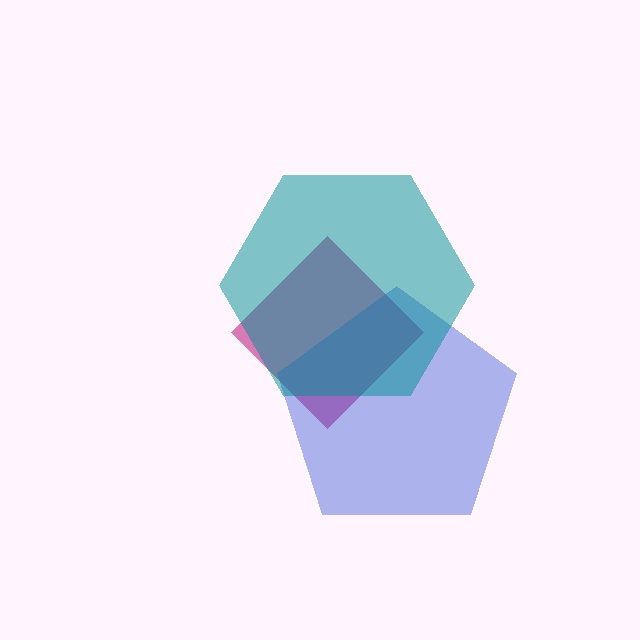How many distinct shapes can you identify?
There are 3 distinct shapes: a magenta diamond, a blue pentagon, a teal hexagon.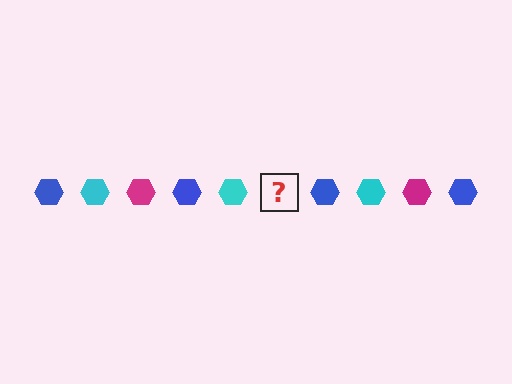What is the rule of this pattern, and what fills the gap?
The rule is that the pattern cycles through blue, cyan, magenta hexagons. The gap should be filled with a magenta hexagon.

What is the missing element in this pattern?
The missing element is a magenta hexagon.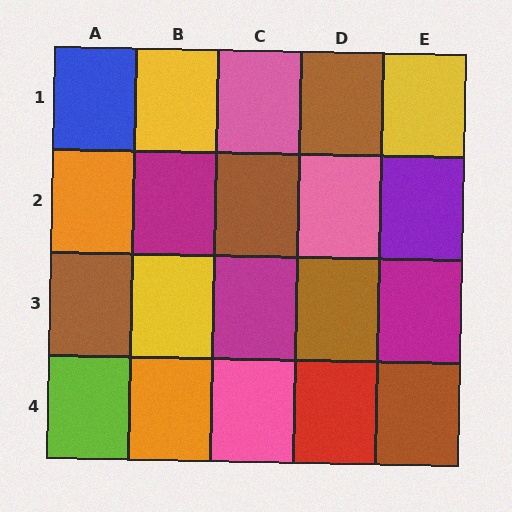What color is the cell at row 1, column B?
Yellow.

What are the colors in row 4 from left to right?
Lime, orange, pink, red, brown.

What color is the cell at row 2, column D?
Pink.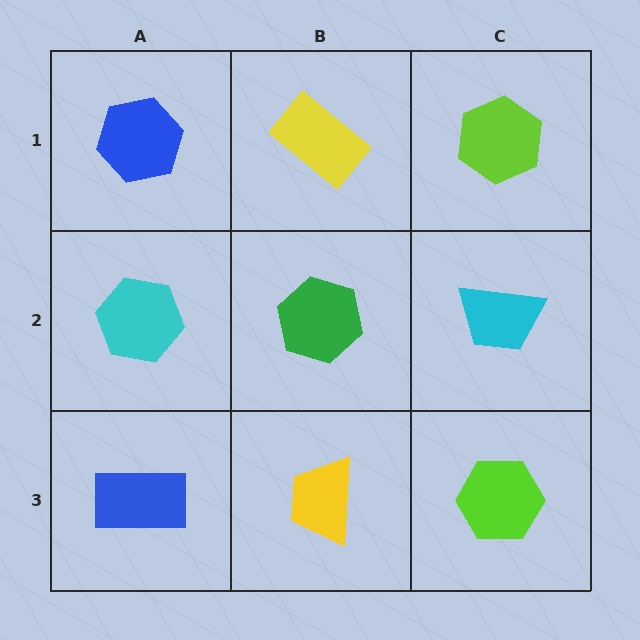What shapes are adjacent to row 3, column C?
A cyan trapezoid (row 2, column C), a yellow trapezoid (row 3, column B).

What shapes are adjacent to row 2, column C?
A lime hexagon (row 1, column C), a lime hexagon (row 3, column C), a green hexagon (row 2, column B).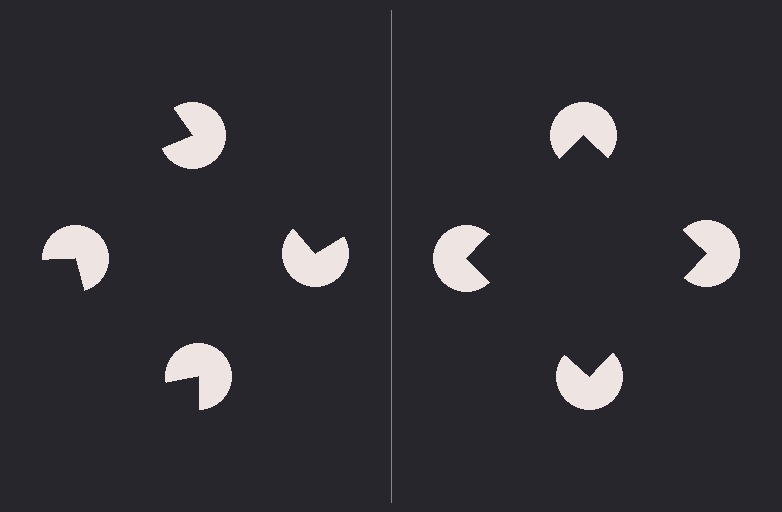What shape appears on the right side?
An illusory square.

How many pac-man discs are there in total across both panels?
8 — 4 on each side.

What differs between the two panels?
The pac-man discs are positioned identically on both sides; only the wedge orientations differ. On the right they align to a square; on the left they are misaligned.